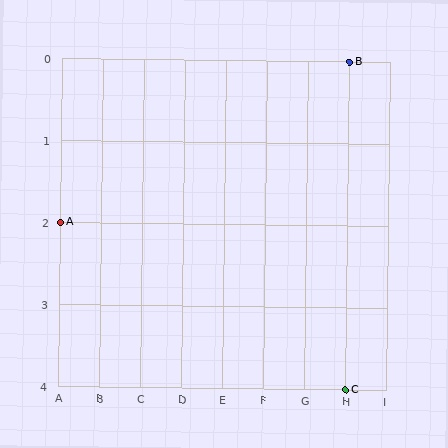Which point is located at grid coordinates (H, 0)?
Point B is at (H, 0).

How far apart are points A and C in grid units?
Points A and C are 7 columns and 2 rows apart (about 7.3 grid units diagonally).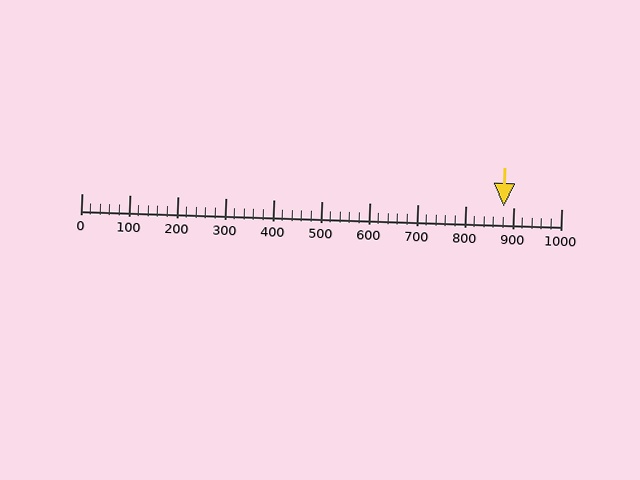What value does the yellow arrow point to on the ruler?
The yellow arrow points to approximately 880.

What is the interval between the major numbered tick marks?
The major tick marks are spaced 100 units apart.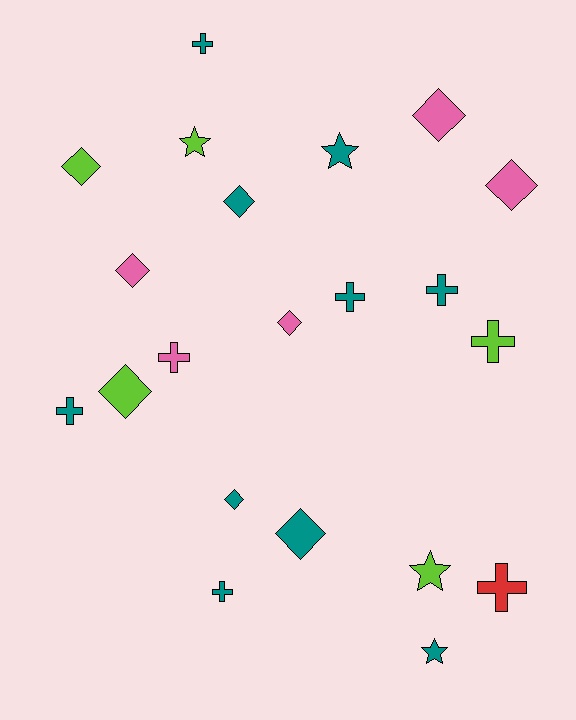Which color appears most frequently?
Teal, with 10 objects.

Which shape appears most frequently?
Diamond, with 9 objects.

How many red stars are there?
There are no red stars.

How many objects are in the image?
There are 21 objects.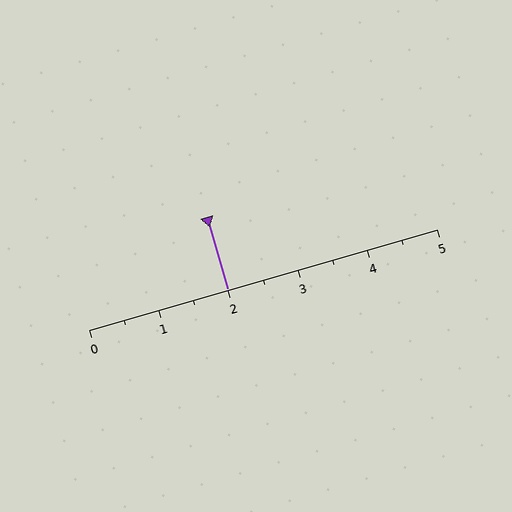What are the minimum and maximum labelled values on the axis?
The axis runs from 0 to 5.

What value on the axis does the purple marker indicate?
The marker indicates approximately 2.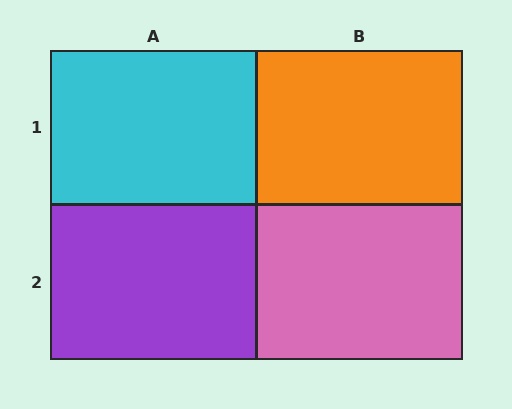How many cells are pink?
1 cell is pink.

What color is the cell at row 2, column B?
Pink.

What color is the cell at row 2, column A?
Purple.